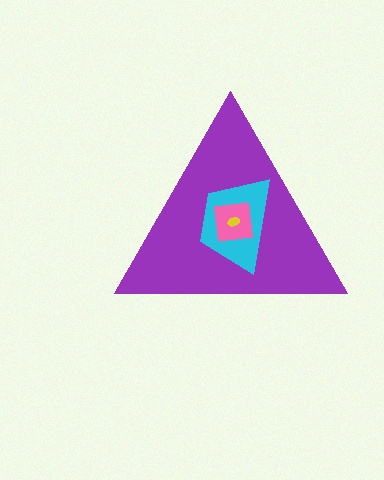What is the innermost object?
The yellow ellipse.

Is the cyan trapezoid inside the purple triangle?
Yes.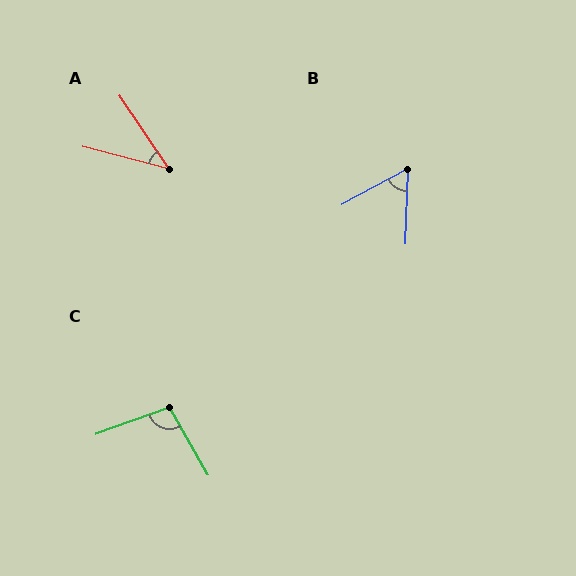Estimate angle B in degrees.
Approximately 60 degrees.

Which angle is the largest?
C, at approximately 100 degrees.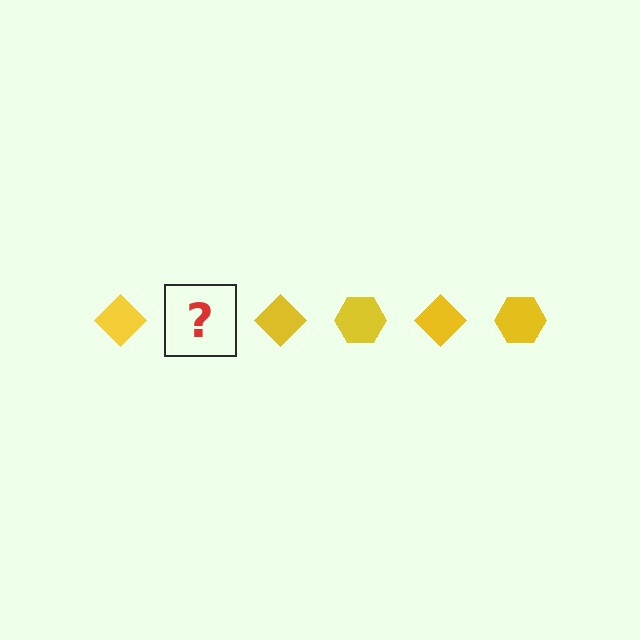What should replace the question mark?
The question mark should be replaced with a yellow hexagon.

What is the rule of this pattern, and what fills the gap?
The rule is that the pattern cycles through diamond, hexagon shapes in yellow. The gap should be filled with a yellow hexagon.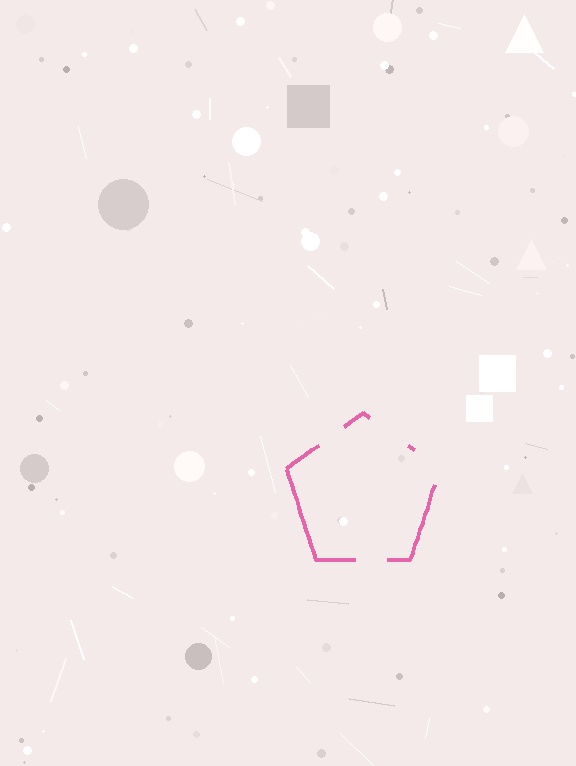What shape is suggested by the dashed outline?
The dashed outline suggests a pentagon.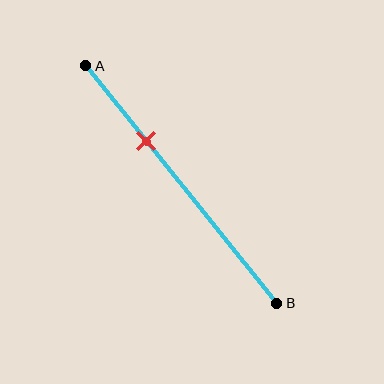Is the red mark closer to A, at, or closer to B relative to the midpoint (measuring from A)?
The red mark is closer to point A than the midpoint of segment AB.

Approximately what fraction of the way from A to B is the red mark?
The red mark is approximately 30% of the way from A to B.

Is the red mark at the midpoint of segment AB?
No, the mark is at about 30% from A, not at the 50% midpoint.